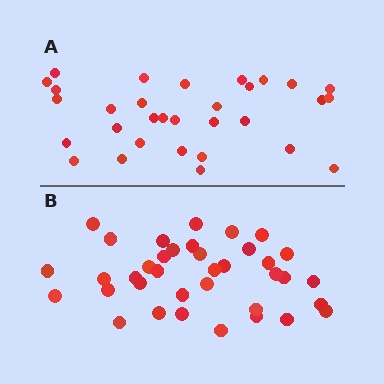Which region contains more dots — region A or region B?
Region B (the bottom region) has more dots.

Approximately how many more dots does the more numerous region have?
Region B has about 6 more dots than region A.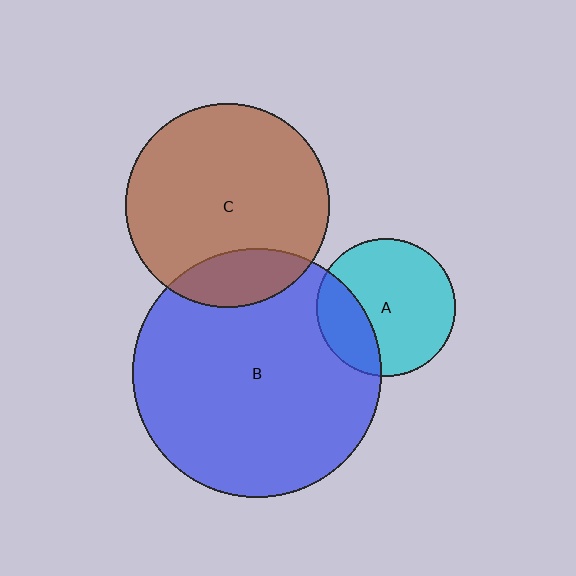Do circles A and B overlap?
Yes.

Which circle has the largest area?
Circle B (blue).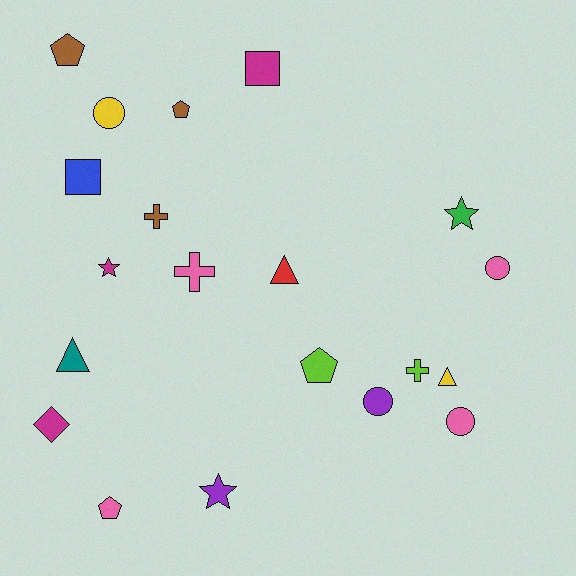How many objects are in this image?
There are 20 objects.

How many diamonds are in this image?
There is 1 diamond.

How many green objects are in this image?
There is 1 green object.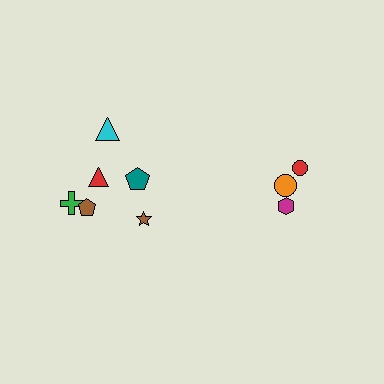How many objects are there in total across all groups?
There are 9 objects.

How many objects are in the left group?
There are 6 objects.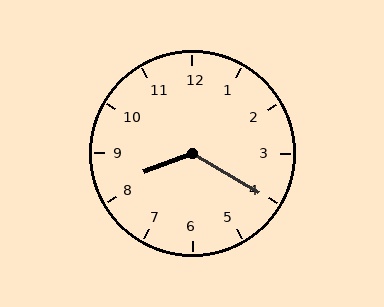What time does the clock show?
8:20.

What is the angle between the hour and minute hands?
Approximately 130 degrees.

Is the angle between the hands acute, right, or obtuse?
It is obtuse.